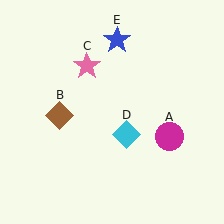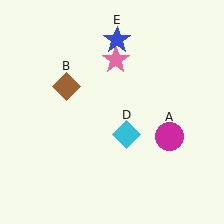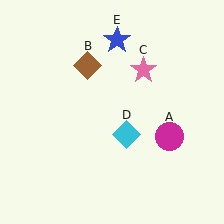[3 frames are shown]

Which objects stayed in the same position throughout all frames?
Magenta circle (object A) and cyan diamond (object D) and blue star (object E) remained stationary.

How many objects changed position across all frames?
2 objects changed position: brown diamond (object B), pink star (object C).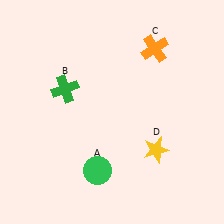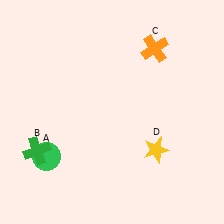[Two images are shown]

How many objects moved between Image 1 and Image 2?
2 objects moved between the two images.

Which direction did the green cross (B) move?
The green cross (B) moved down.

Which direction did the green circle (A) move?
The green circle (A) moved left.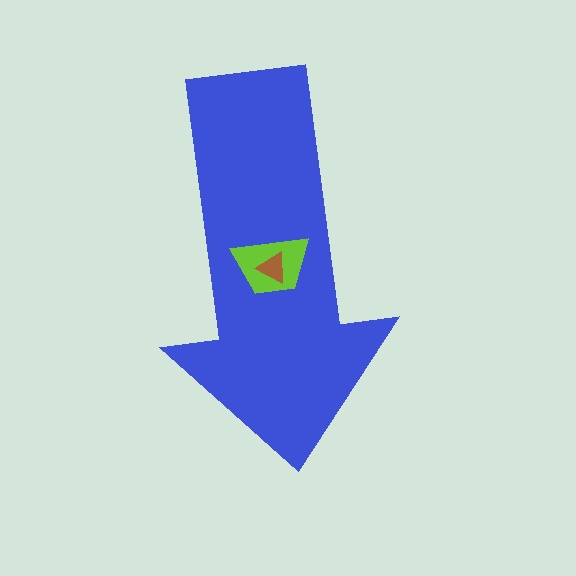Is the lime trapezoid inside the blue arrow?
Yes.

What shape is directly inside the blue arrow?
The lime trapezoid.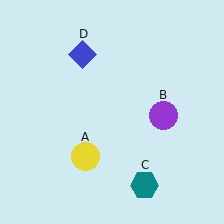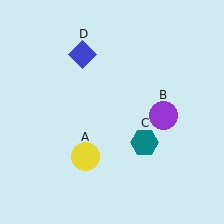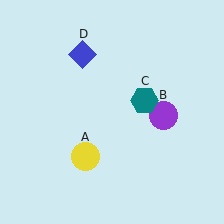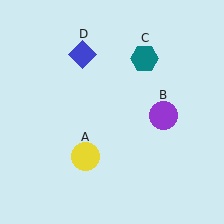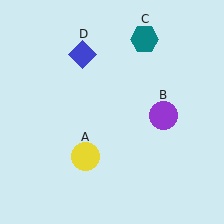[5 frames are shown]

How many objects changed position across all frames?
1 object changed position: teal hexagon (object C).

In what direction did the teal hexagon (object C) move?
The teal hexagon (object C) moved up.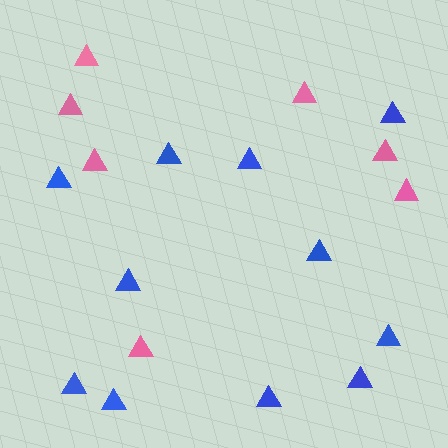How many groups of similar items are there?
There are 2 groups: one group of blue triangles (11) and one group of pink triangles (7).